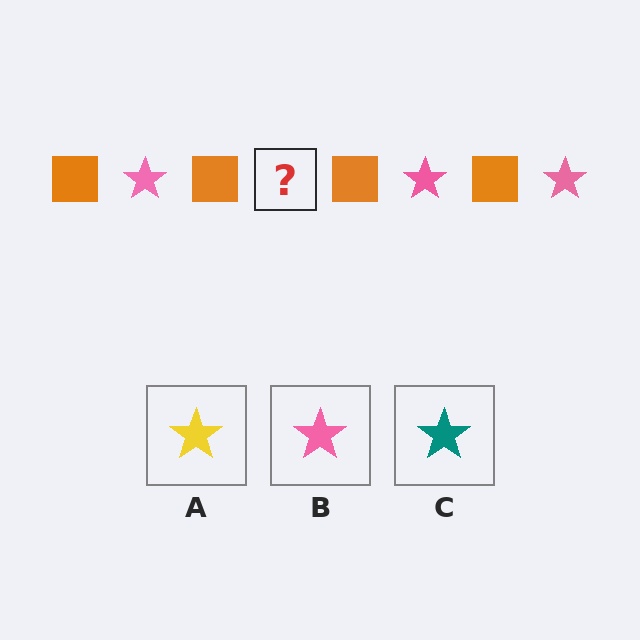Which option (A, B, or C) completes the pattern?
B.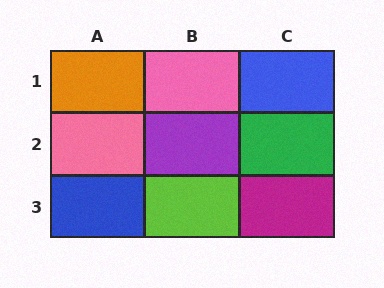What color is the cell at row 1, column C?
Blue.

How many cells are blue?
2 cells are blue.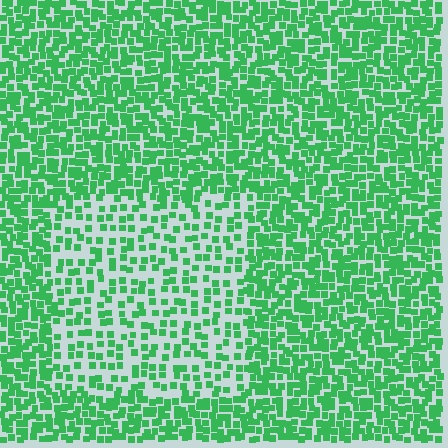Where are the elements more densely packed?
The elements are more densely packed outside the rectangle boundary.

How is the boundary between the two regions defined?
The boundary is defined by a change in element density (approximately 2.0x ratio). All elements are the same color, size, and shape.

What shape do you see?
I see a rectangle.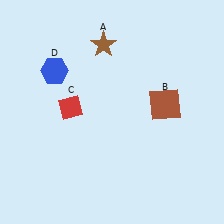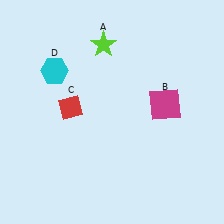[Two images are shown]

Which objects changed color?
A changed from brown to lime. B changed from brown to magenta. D changed from blue to cyan.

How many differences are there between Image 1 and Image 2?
There are 3 differences between the two images.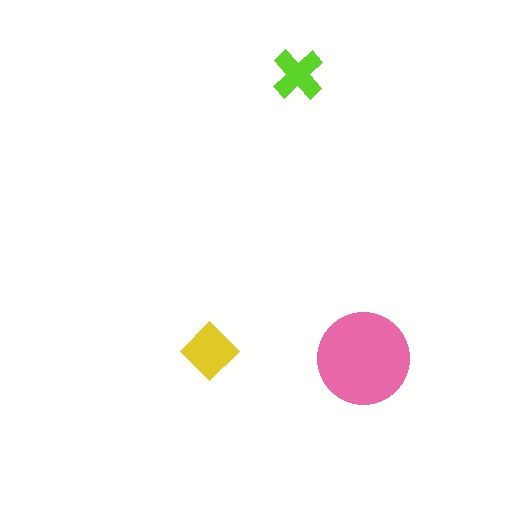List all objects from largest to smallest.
The pink circle, the yellow diamond, the lime cross.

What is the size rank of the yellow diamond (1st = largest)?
2nd.